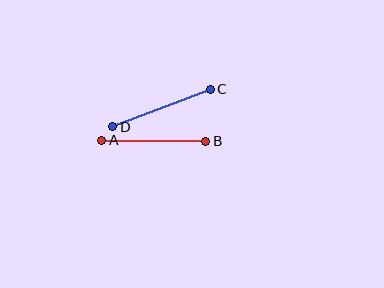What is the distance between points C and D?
The distance is approximately 105 pixels.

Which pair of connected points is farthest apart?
Points C and D are farthest apart.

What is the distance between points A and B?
The distance is approximately 104 pixels.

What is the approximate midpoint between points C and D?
The midpoint is at approximately (161, 108) pixels.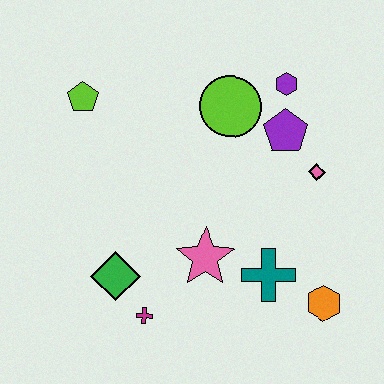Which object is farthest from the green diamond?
The purple hexagon is farthest from the green diamond.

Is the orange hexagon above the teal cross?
No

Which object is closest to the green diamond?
The magenta cross is closest to the green diamond.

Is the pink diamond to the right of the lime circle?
Yes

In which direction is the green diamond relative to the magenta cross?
The green diamond is above the magenta cross.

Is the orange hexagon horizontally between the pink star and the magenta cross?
No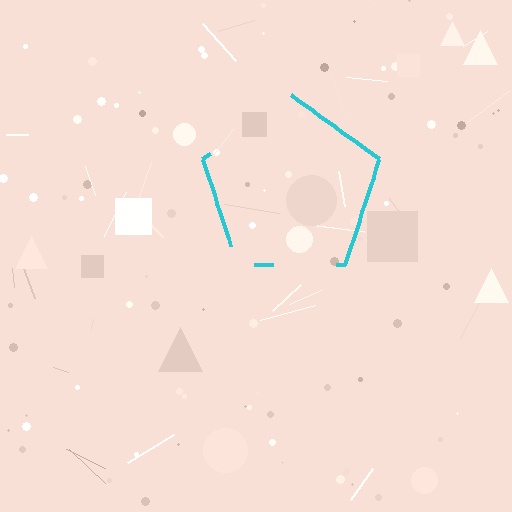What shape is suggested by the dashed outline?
The dashed outline suggests a pentagon.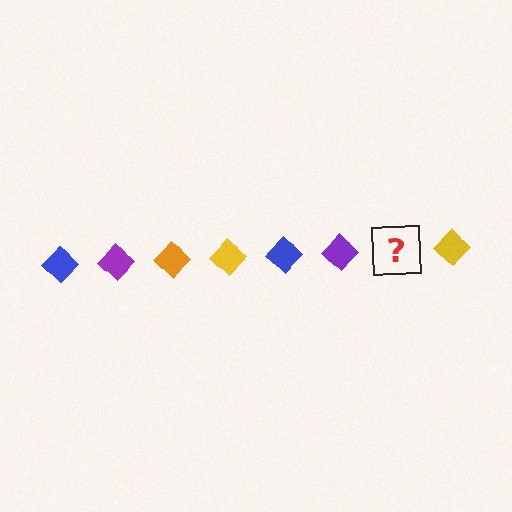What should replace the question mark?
The question mark should be replaced with an orange diamond.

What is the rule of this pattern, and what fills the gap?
The rule is that the pattern cycles through blue, purple, orange, yellow diamonds. The gap should be filled with an orange diamond.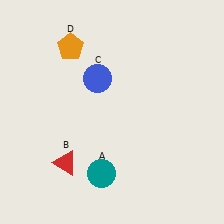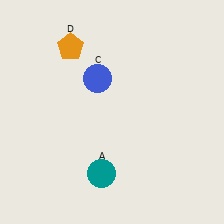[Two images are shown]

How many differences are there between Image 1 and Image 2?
There is 1 difference between the two images.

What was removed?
The red triangle (B) was removed in Image 2.